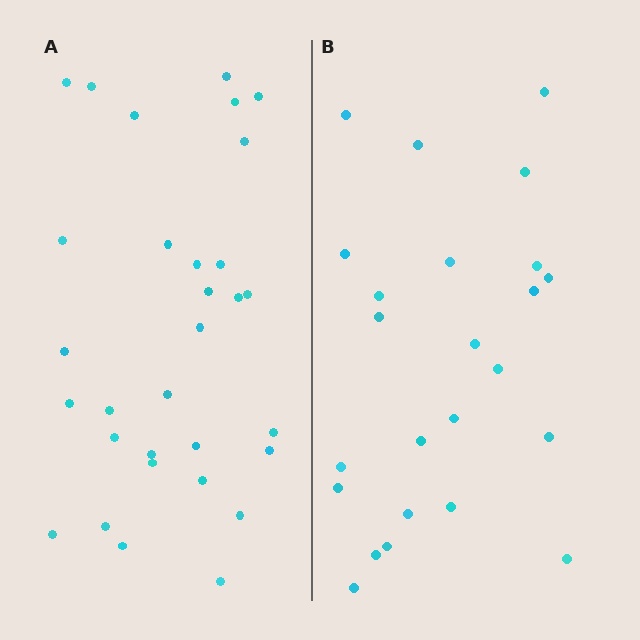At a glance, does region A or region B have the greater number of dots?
Region A (the left region) has more dots.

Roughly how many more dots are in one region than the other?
Region A has roughly 8 or so more dots than region B.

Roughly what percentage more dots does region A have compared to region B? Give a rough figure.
About 30% more.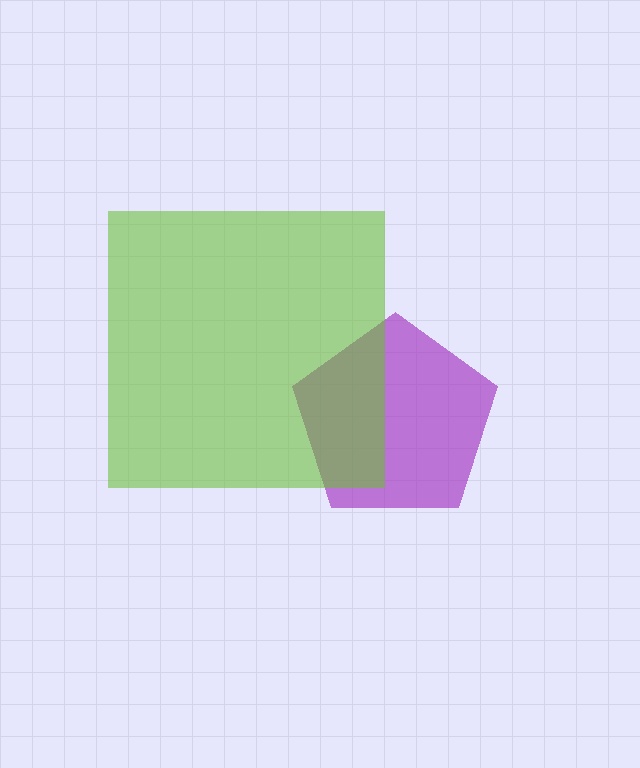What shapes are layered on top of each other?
The layered shapes are: a purple pentagon, a lime square.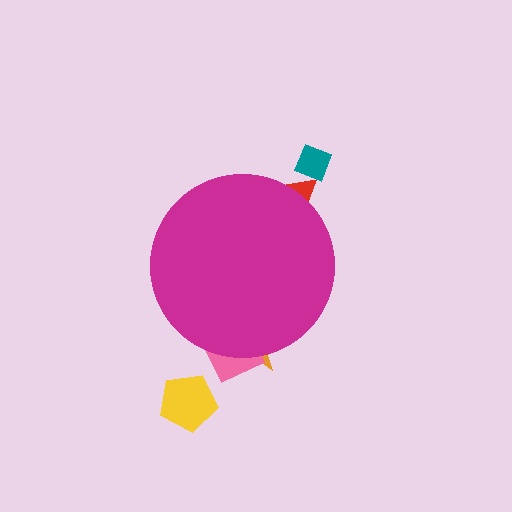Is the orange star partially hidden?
Yes, the orange star is partially hidden behind the magenta circle.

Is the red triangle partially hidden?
Yes, the red triangle is partially hidden behind the magenta circle.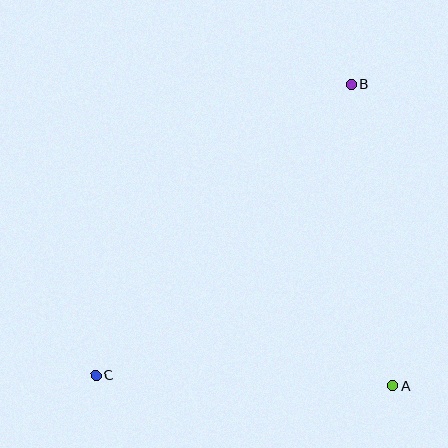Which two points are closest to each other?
Points A and C are closest to each other.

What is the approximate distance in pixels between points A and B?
The distance between A and B is approximately 305 pixels.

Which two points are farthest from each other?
Points B and C are farthest from each other.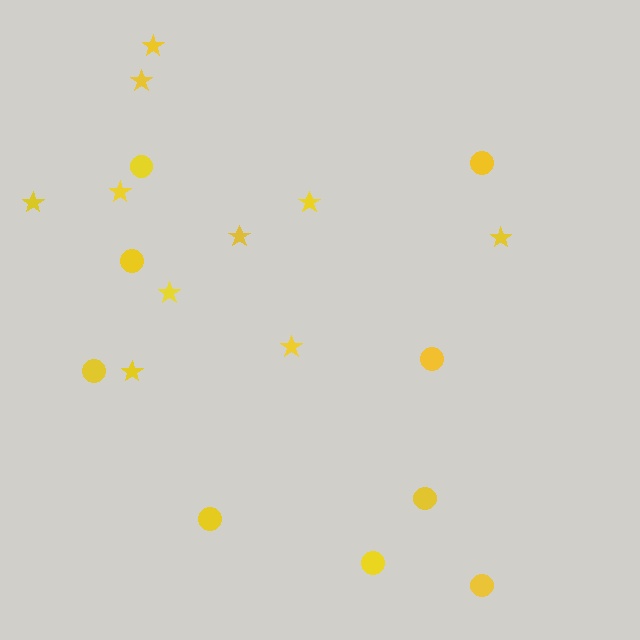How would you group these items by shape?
There are 2 groups: one group of stars (10) and one group of circles (9).